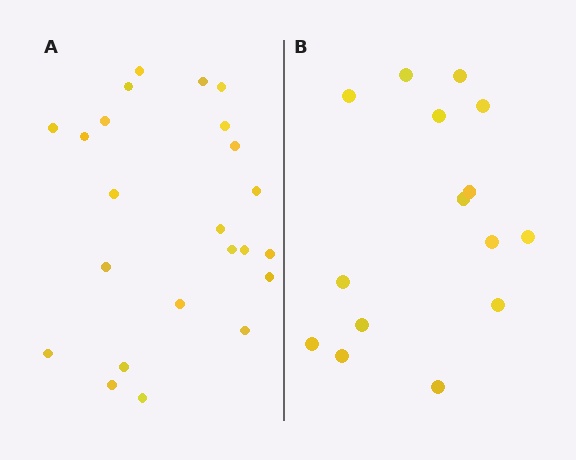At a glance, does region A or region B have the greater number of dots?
Region A (the left region) has more dots.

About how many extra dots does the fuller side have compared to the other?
Region A has roughly 8 or so more dots than region B.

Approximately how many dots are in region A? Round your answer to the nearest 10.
About 20 dots. (The exact count is 23, which rounds to 20.)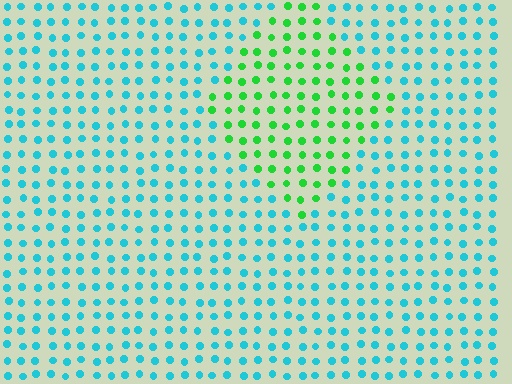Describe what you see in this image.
The image is filled with small cyan elements in a uniform arrangement. A diamond-shaped region is visible where the elements are tinted to a slightly different hue, forming a subtle color boundary.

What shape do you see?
I see a diamond.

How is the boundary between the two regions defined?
The boundary is defined purely by a slight shift in hue (about 59 degrees). Spacing, size, and orientation are identical on both sides.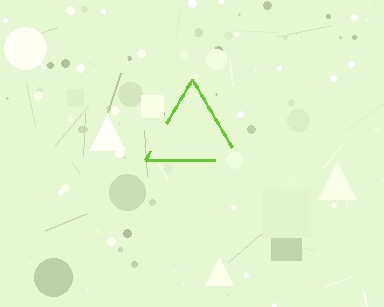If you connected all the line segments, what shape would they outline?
They would outline a triangle.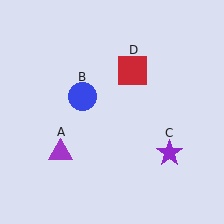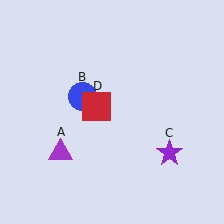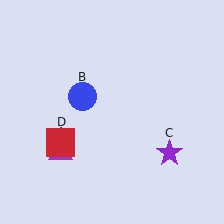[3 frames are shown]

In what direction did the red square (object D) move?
The red square (object D) moved down and to the left.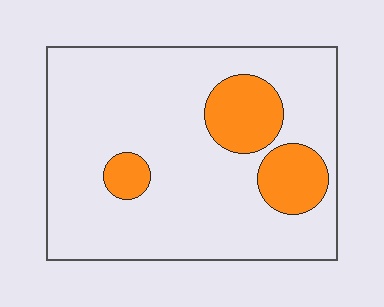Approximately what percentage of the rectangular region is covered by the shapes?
Approximately 15%.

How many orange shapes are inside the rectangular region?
3.